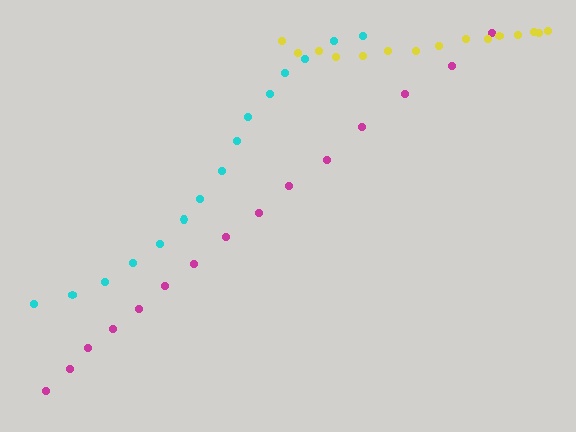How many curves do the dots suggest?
There are 3 distinct paths.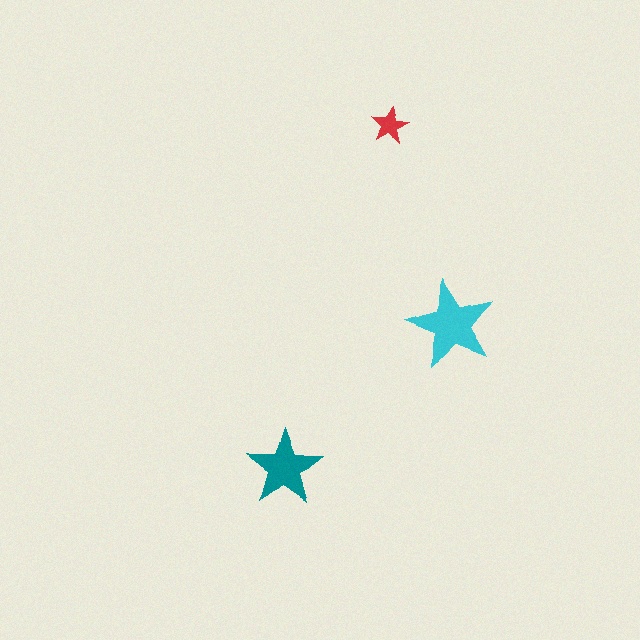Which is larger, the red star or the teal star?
The teal one.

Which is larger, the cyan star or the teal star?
The cyan one.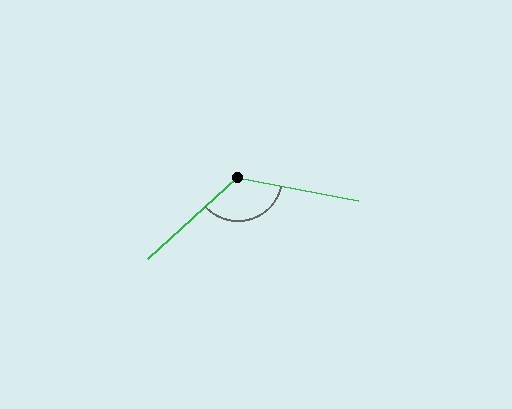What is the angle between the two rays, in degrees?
Approximately 127 degrees.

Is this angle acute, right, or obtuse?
It is obtuse.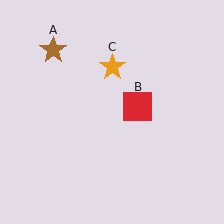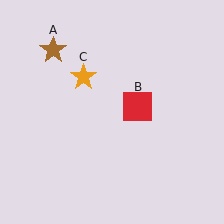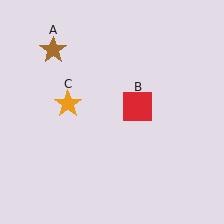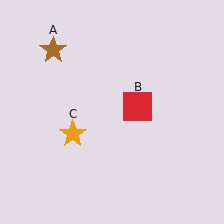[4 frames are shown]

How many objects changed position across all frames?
1 object changed position: orange star (object C).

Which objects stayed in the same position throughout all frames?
Brown star (object A) and red square (object B) remained stationary.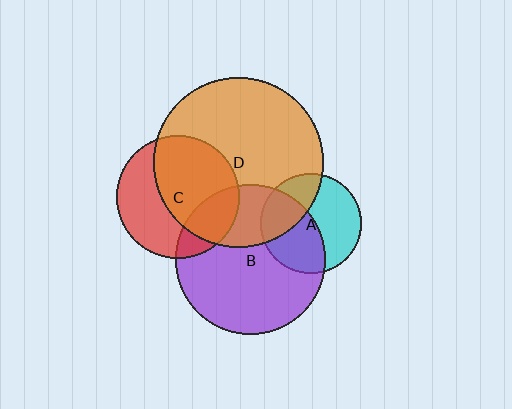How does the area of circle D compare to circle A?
Approximately 2.8 times.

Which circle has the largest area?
Circle D (orange).